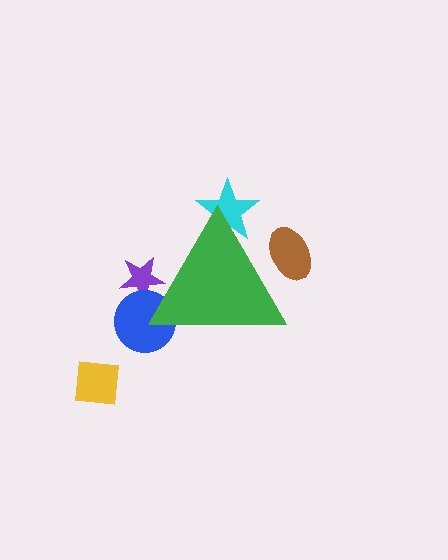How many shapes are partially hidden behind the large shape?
4 shapes are partially hidden.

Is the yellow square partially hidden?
No, the yellow square is fully visible.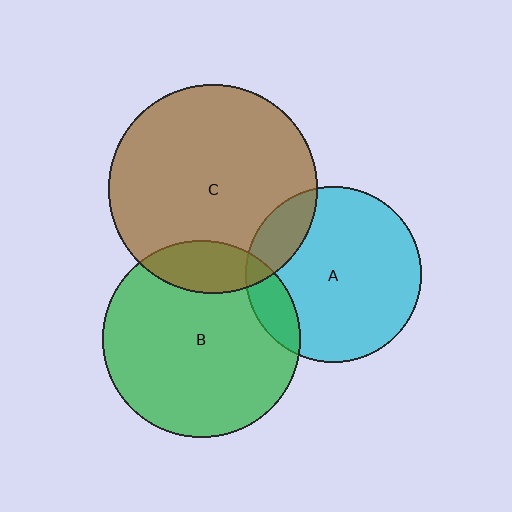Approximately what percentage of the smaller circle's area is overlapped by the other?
Approximately 15%.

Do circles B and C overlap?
Yes.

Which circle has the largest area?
Circle C (brown).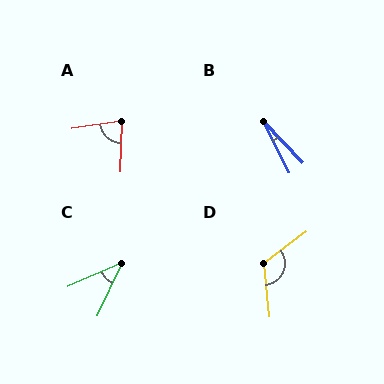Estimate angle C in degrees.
Approximately 41 degrees.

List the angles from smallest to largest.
B (17°), C (41°), A (80°), D (121°).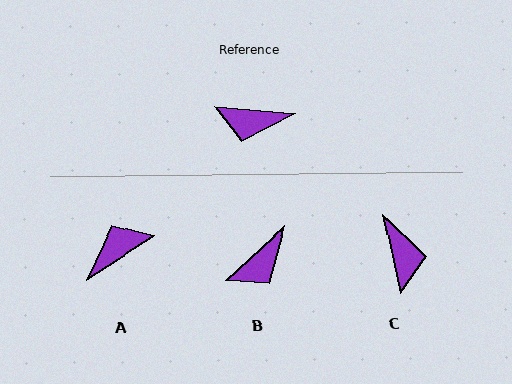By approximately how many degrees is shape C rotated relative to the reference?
Approximately 107 degrees counter-clockwise.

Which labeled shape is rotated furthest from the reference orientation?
A, about 143 degrees away.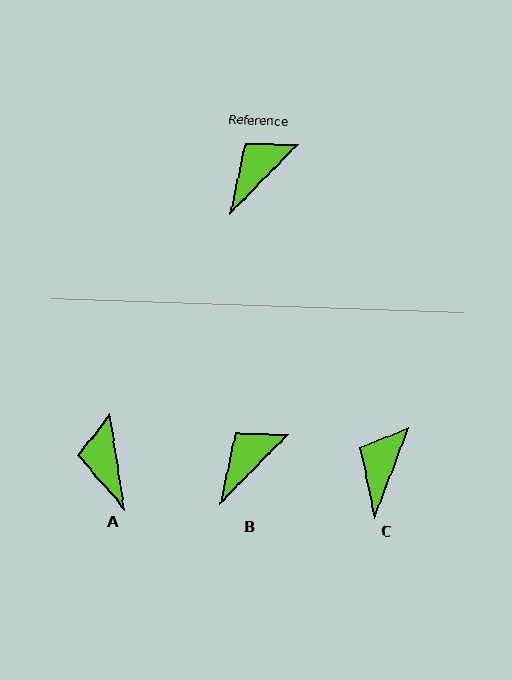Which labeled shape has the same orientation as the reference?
B.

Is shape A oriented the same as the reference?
No, it is off by about 53 degrees.